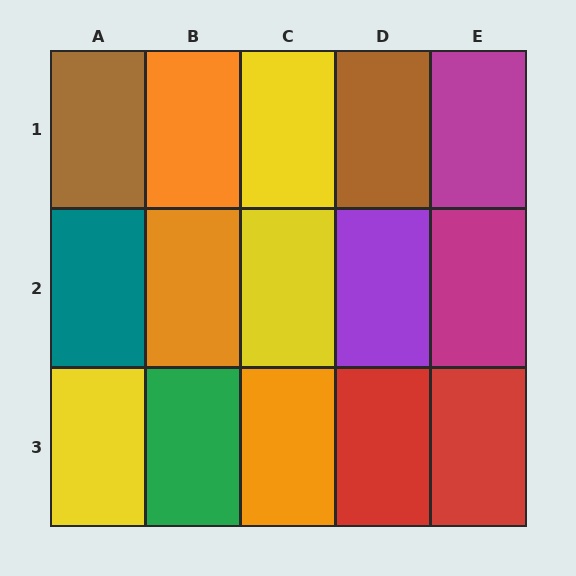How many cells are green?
1 cell is green.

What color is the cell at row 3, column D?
Red.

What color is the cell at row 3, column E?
Red.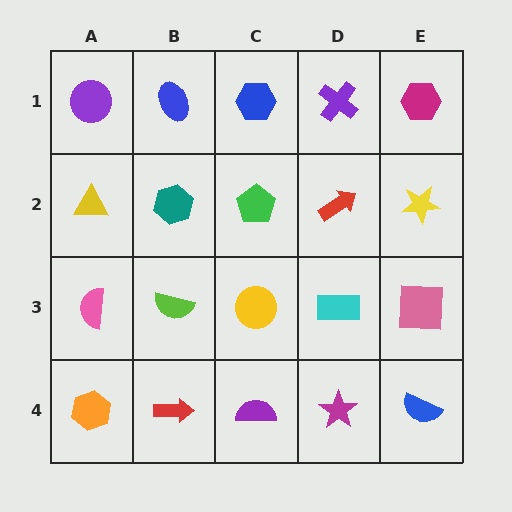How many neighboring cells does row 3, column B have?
4.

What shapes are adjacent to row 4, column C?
A yellow circle (row 3, column C), a red arrow (row 4, column B), a magenta star (row 4, column D).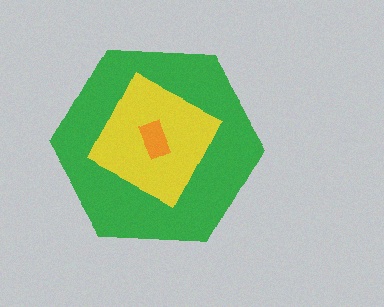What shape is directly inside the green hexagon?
The yellow diamond.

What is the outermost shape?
The green hexagon.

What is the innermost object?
The orange rectangle.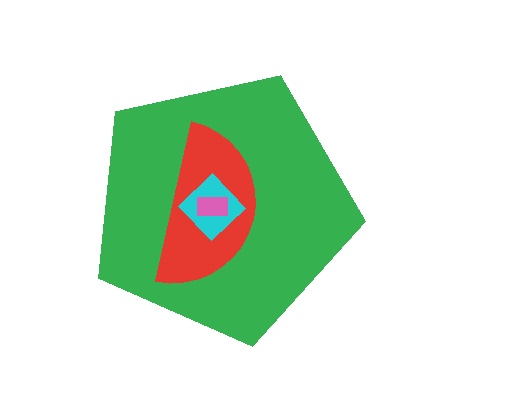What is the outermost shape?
The green pentagon.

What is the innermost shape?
The pink rectangle.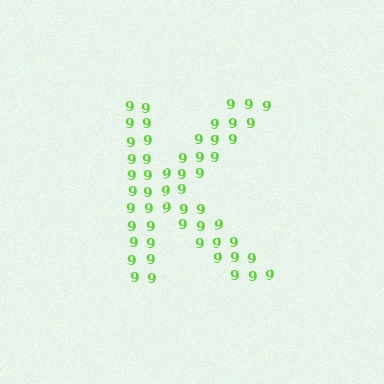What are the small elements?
The small elements are digit 9's.